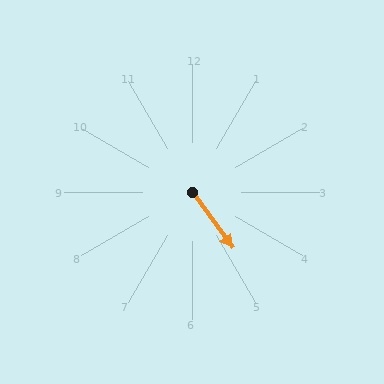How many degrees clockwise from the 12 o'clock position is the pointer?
Approximately 144 degrees.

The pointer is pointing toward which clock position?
Roughly 5 o'clock.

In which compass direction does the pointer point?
Southeast.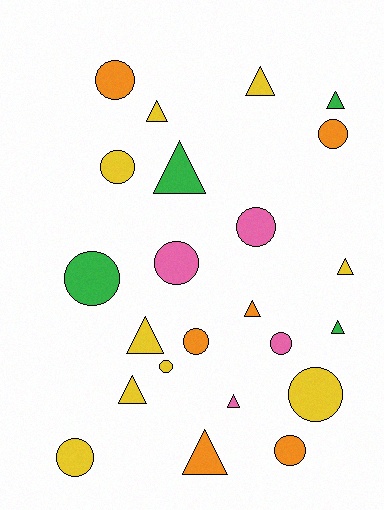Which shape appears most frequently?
Circle, with 12 objects.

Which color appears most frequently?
Yellow, with 9 objects.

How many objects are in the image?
There are 23 objects.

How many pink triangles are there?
There is 1 pink triangle.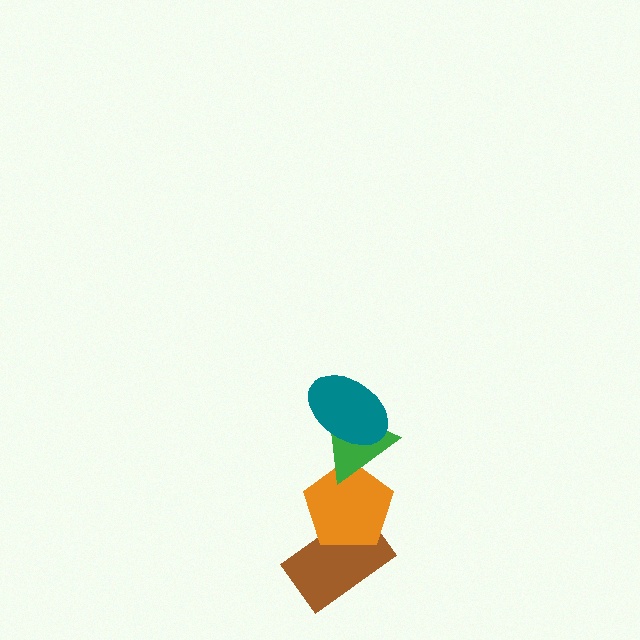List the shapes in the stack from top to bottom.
From top to bottom: the teal ellipse, the green triangle, the orange pentagon, the brown rectangle.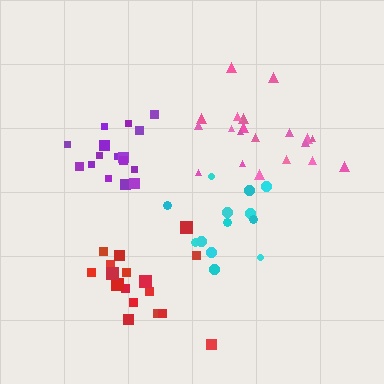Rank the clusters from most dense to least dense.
purple, red, pink, cyan.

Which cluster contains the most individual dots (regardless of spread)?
Pink (20).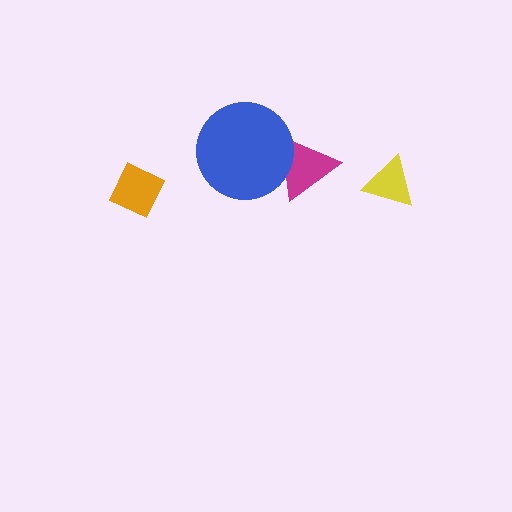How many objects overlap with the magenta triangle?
1 object overlaps with the magenta triangle.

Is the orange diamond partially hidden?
No, no other shape covers it.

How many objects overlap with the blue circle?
1 object overlaps with the blue circle.